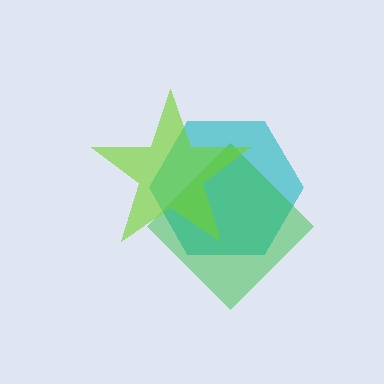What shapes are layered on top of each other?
The layered shapes are: a cyan hexagon, a green diamond, a lime star.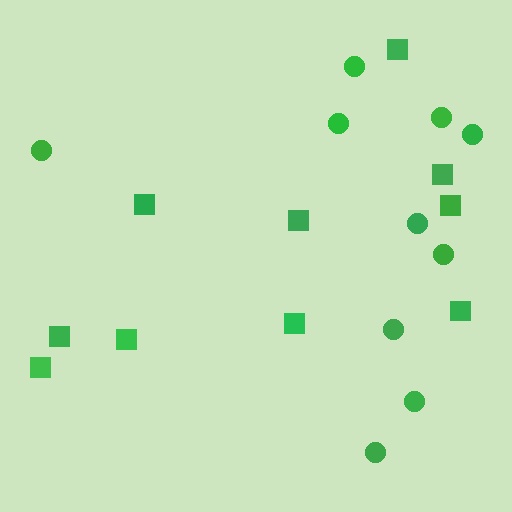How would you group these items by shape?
There are 2 groups: one group of squares (10) and one group of circles (10).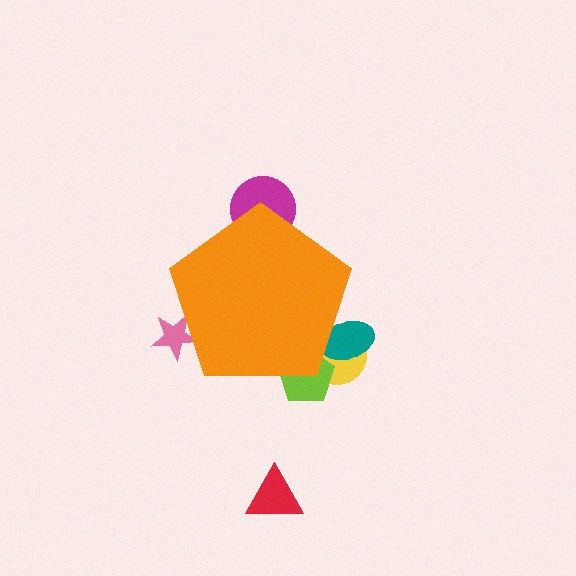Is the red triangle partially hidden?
No, the red triangle is fully visible.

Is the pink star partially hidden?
Yes, the pink star is partially hidden behind the orange pentagon.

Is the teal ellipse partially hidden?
Yes, the teal ellipse is partially hidden behind the orange pentagon.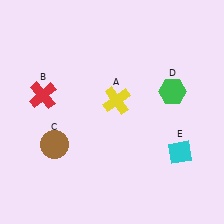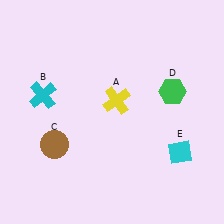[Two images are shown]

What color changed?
The cross (B) changed from red in Image 1 to cyan in Image 2.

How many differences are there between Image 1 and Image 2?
There is 1 difference between the two images.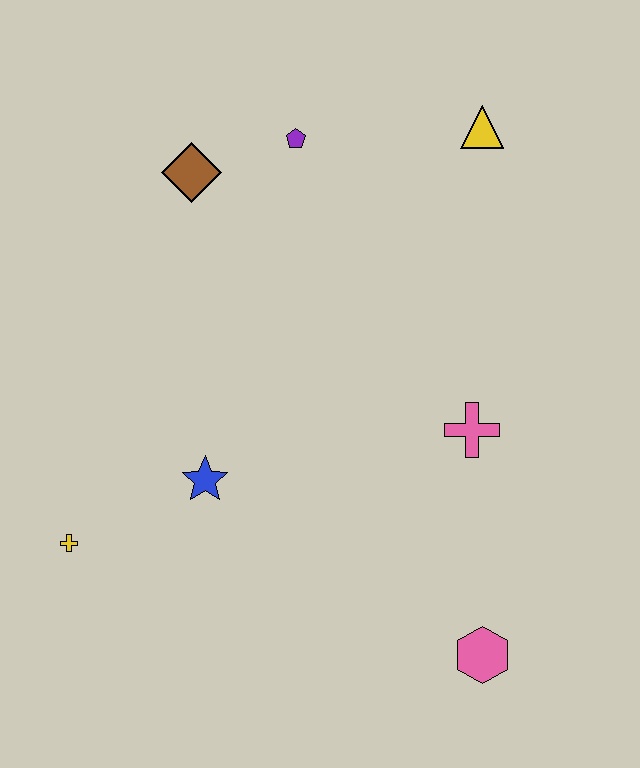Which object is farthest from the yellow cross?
The yellow triangle is farthest from the yellow cross.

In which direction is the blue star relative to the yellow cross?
The blue star is to the right of the yellow cross.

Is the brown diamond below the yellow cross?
No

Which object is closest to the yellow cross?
The blue star is closest to the yellow cross.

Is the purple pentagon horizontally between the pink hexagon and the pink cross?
No